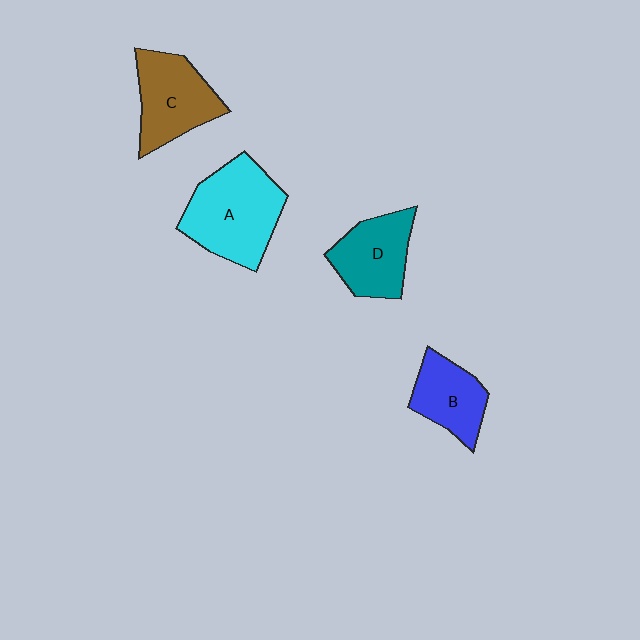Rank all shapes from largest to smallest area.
From largest to smallest: A (cyan), C (brown), D (teal), B (blue).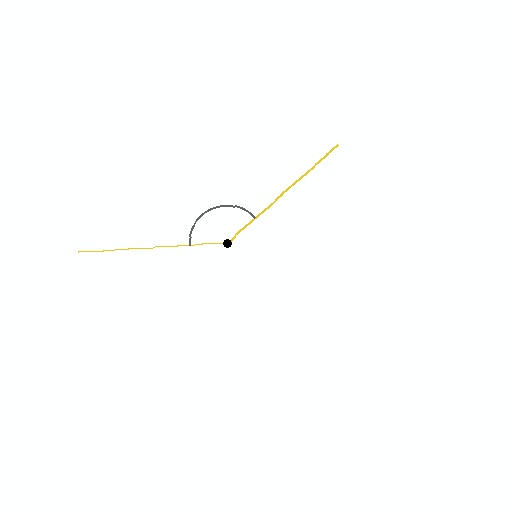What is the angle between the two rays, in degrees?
Approximately 143 degrees.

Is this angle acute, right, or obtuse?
It is obtuse.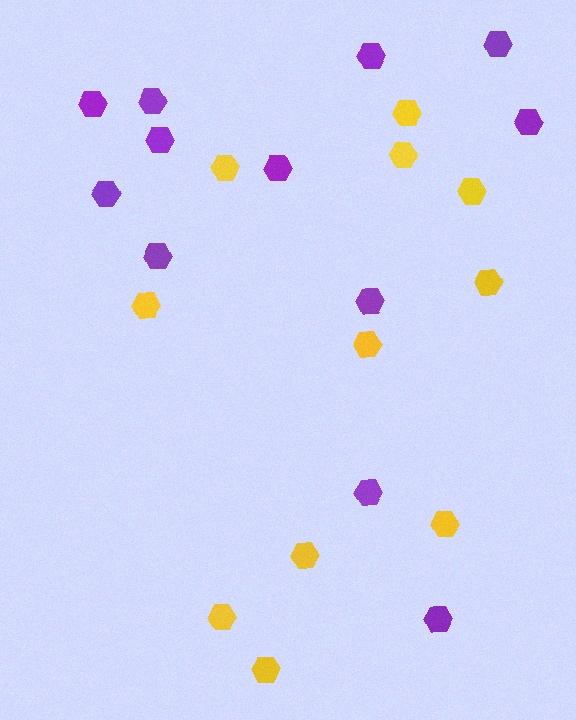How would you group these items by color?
There are 2 groups: one group of yellow hexagons (11) and one group of purple hexagons (12).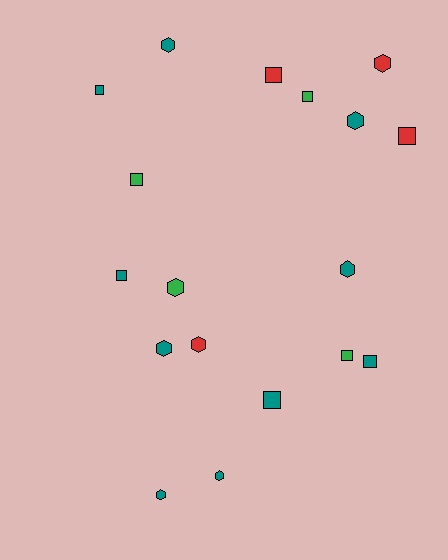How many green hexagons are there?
There is 1 green hexagon.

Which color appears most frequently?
Teal, with 10 objects.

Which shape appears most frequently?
Hexagon, with 9 objects.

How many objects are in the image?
There are 18 objects.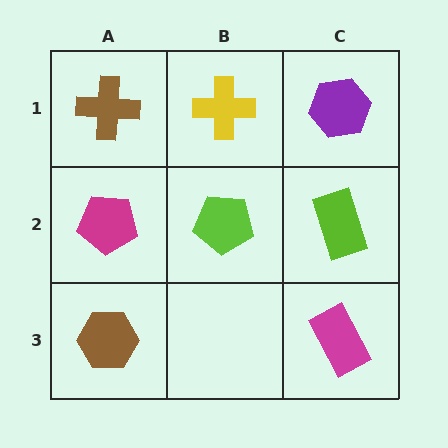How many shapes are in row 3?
2 shapes.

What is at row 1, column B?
A yellow cross.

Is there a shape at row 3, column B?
No, that cell is empty.